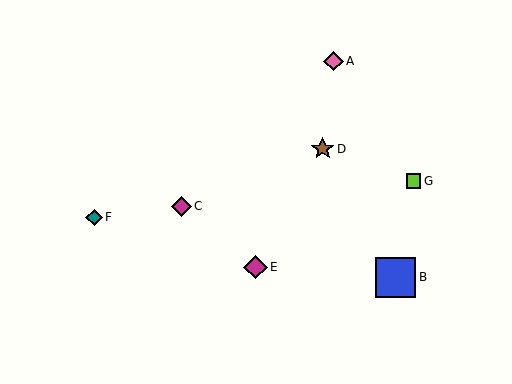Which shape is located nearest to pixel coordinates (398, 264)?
The blue square (labeled B) at (395, 277) is nearest to that location.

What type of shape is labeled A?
Shape A is a pink diamond.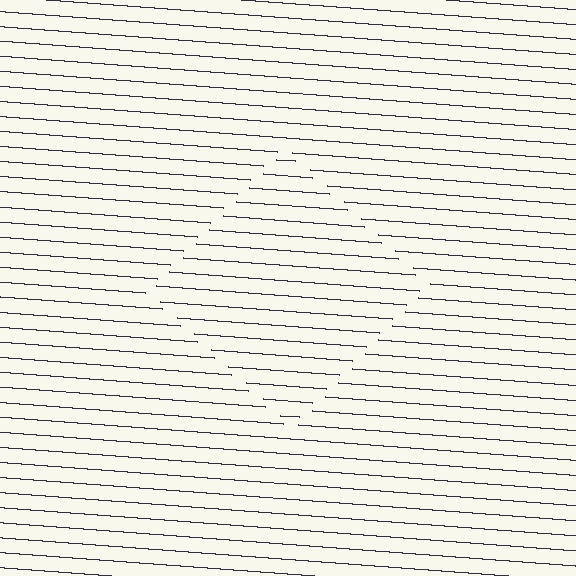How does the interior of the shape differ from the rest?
The interior of the shape contains the same grating, shifted by half a period — the contour is defined by the phase discontinuity where line-ends from the inner and outer gratings abut.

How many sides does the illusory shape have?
4 sides — the line-ends trace a square.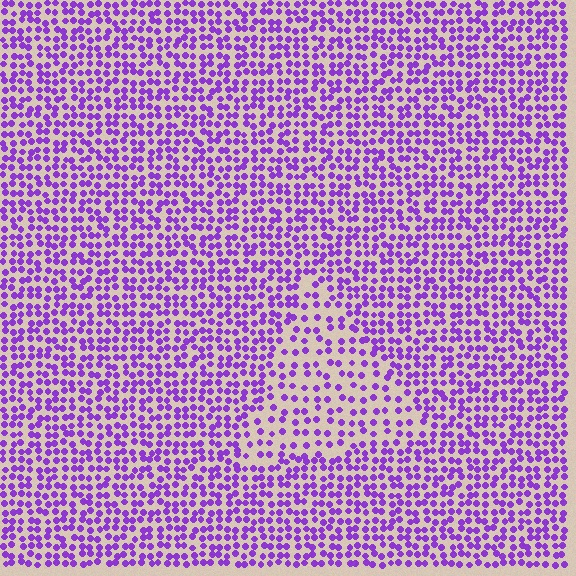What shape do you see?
I see a triangle.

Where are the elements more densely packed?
The elements are more densely packed outside the triangle boundary.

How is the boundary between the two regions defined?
The boundary is defined by a change in element density (approximately 1.8x ratio). All elements are the same color, size, and shape.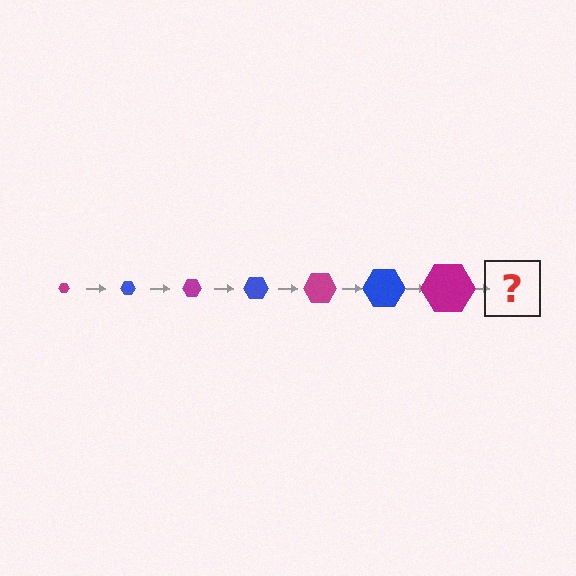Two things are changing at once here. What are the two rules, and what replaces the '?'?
The two rules are that the hexagon grows larger each step and the color cycles through magenta and blue. The '?' should be a blue hexagon, larger than the previous one.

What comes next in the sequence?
The next element should be a blue hexagon, larger than the previous one.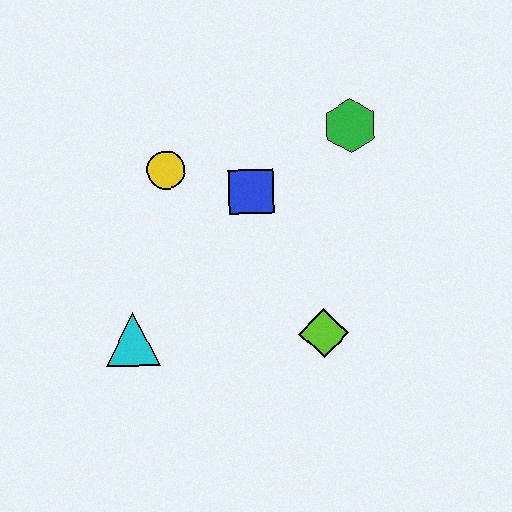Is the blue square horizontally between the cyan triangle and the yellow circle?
No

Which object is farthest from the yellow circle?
The lime diamond is farthest from the yellow circle.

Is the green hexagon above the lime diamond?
Yes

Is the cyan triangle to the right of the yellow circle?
No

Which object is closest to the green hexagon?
The blue square is closest to the green hexagon.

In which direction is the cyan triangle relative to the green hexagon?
The cyan triangle is to the left of the green hexagon.